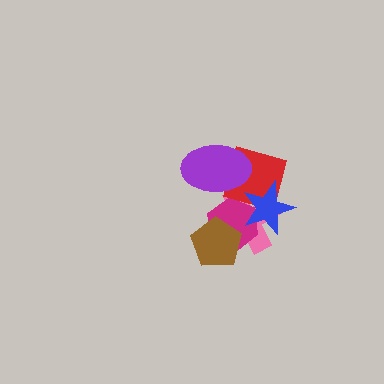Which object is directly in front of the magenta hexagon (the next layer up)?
The brown pentagon is directly in front of the magenta hexagon.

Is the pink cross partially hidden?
Yes, it is partially covered by another shape.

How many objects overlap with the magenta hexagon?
4 objects overlap with the magenta hexagon.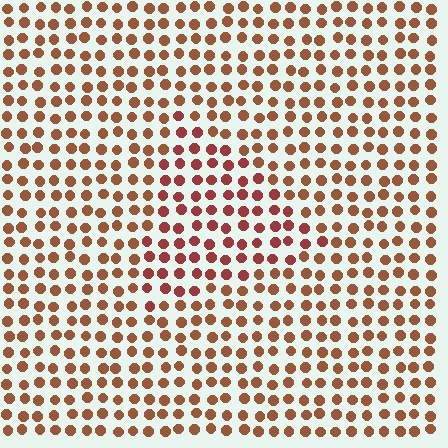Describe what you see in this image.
The image is filled with small brown elements in a uniform arrangement. A triangle-shaped region is visible where the elements are tinted to a slightly different hue, forming a subtle color boundary.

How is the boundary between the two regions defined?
The boundary is defined purely by a slight shift in hue (about 23 degrees). Spacing, size, and orientation are identical on both sides.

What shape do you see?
I see a triangle.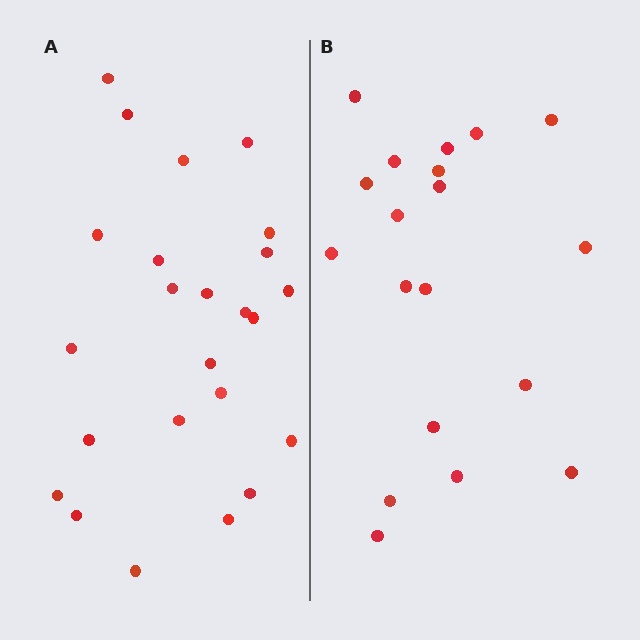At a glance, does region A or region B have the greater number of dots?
Region A (the left region) has more dots.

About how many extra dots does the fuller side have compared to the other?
Region A has about 5 more dots than region B.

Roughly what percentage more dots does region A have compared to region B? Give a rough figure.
About 25% more.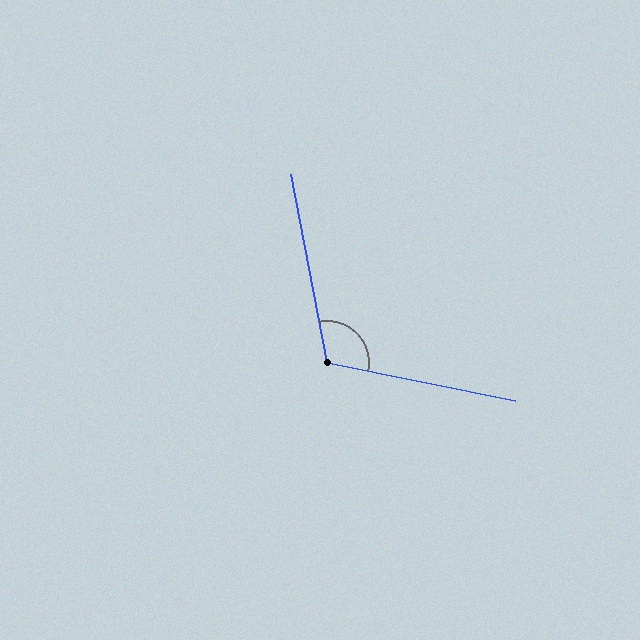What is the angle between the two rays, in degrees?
Approximately 112 degrees.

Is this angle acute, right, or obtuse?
It is obtuse.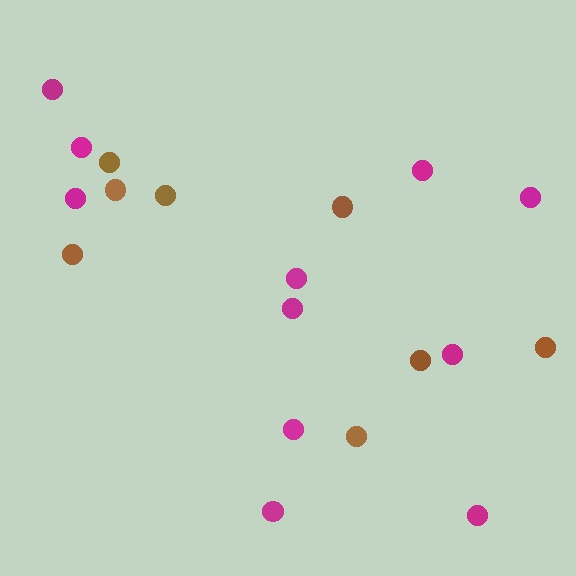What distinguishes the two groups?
There are 2 groups: one group of brown circles (8) and one group of magenta circles (11).